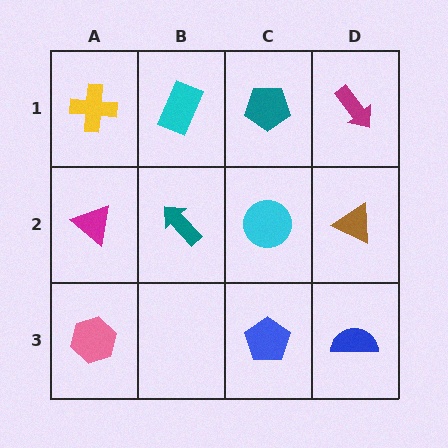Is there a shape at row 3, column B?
No, that cell is empty.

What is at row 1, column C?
A teal pentagon.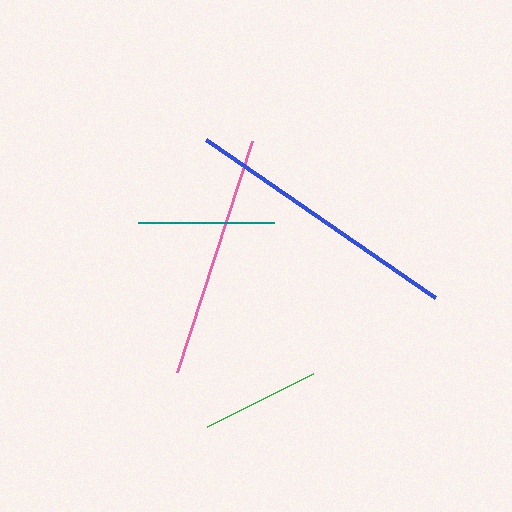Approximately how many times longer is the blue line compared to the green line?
The blue line is approximately 2.4 times the length of the green line.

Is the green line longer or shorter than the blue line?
The blue line is longer than the green line.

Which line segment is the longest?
The blue line is the longest at approximately 278 pixels.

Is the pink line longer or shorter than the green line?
The pink line is longer than the green line.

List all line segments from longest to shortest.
From longest to shortest: blue, pink, teal, green.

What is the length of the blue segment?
The blue segment is approximately 278 pixels long.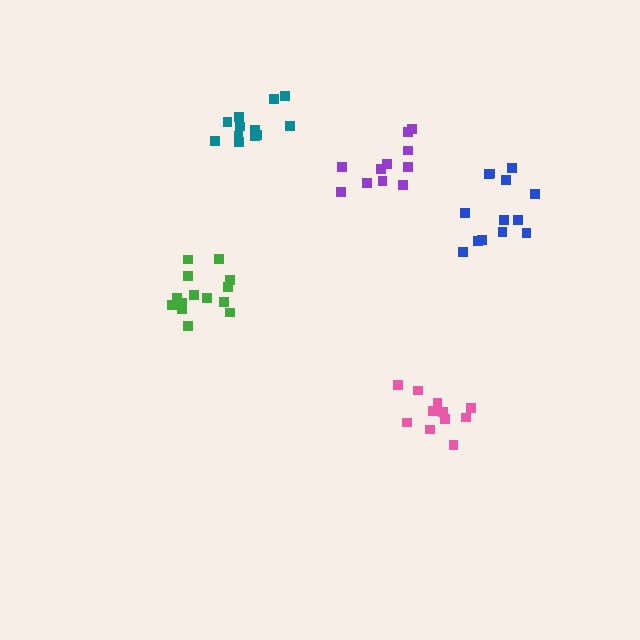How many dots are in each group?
Group 1: 11 dots, Group 2: 11 dots, Group 3: 14 dots, Group 4: 12 dots, Group 5: 13 dots (61 total).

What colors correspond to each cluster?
The clusters are colored: pink, purple, green, teal, blue.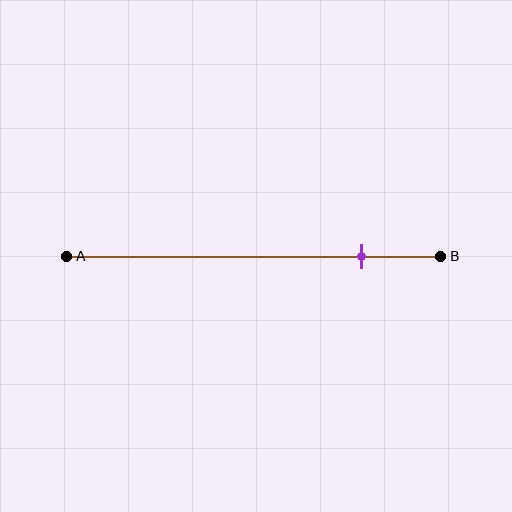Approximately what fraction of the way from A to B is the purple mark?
The purple mark is approximately 80% of the way from A to B.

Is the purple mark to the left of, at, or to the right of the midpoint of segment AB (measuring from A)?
The purple mark is to the right of the midpoint of segment AB.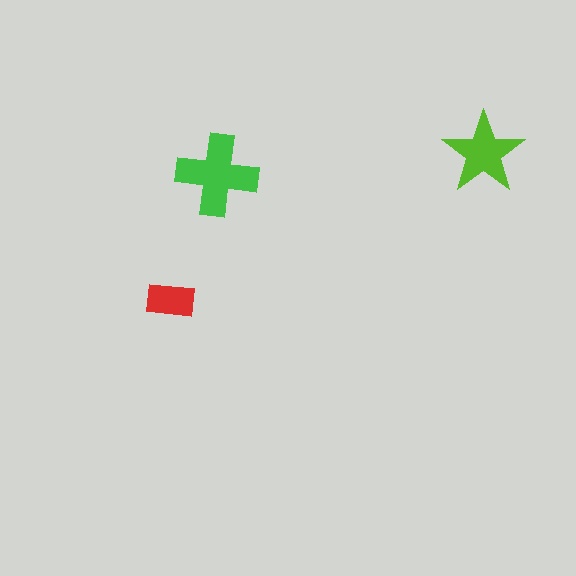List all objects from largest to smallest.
The green cross, the lime star, the red rectangle.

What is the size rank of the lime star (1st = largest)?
2nd.